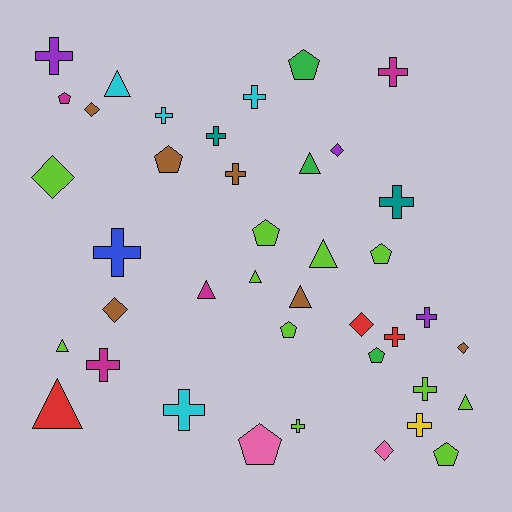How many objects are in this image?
There are 40 objects.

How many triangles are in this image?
There are 9 triangles.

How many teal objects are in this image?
There are 2 teal objects.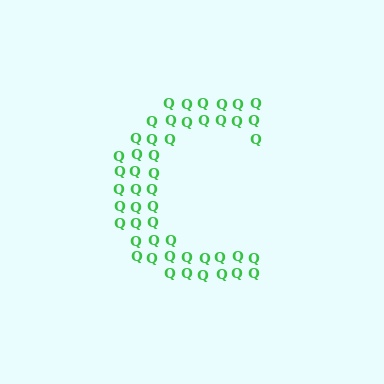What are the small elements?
The small elements are letter Q's.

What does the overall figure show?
The overall figure shows the letter C.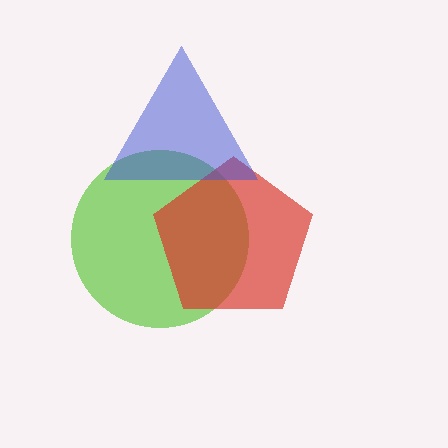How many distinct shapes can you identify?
There are 3 distinct shapes: a lime circle, a red pentagon, a blue triangle.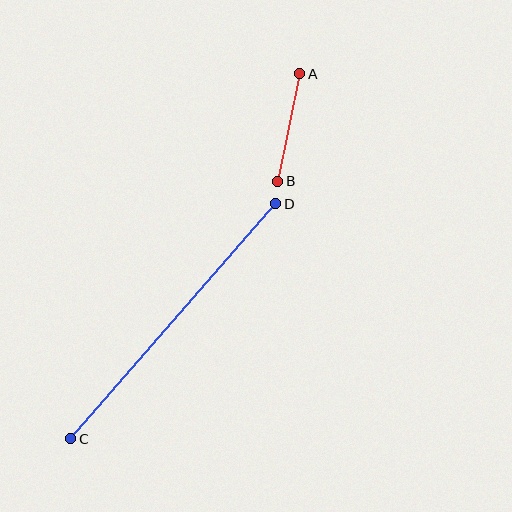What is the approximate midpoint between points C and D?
The midpoint is at approximately (173, 321) pixels.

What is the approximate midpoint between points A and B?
The midpoint is at approximately (289, 128) pixels.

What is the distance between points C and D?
The distance is approximately 312 pixels.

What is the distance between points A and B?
The distance is approximately 110 pixels.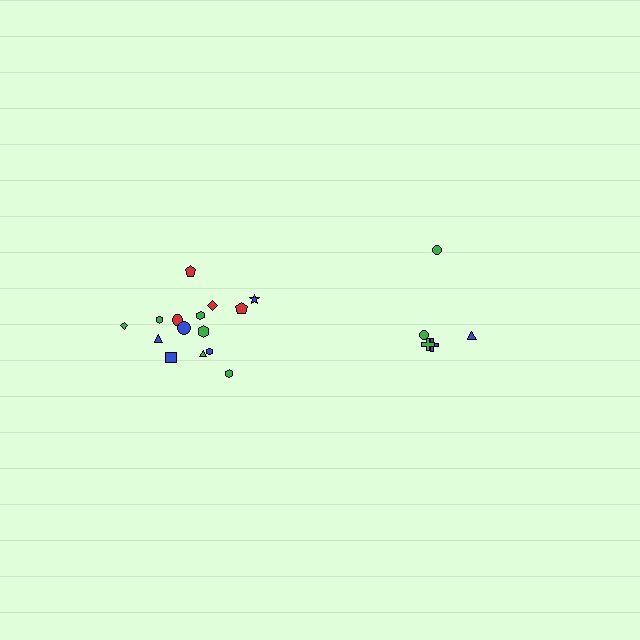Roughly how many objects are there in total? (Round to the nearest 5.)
Roughly 20 objects in total.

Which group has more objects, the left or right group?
The left group.